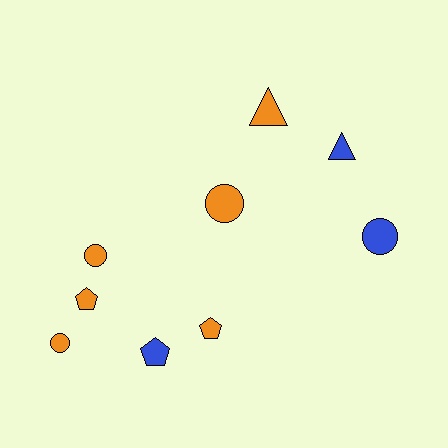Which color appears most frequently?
Orange, with 6 objects.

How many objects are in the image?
There are 9 objects.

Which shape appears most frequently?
Circle, with 4 objects.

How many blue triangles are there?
There is 1 blue triangle.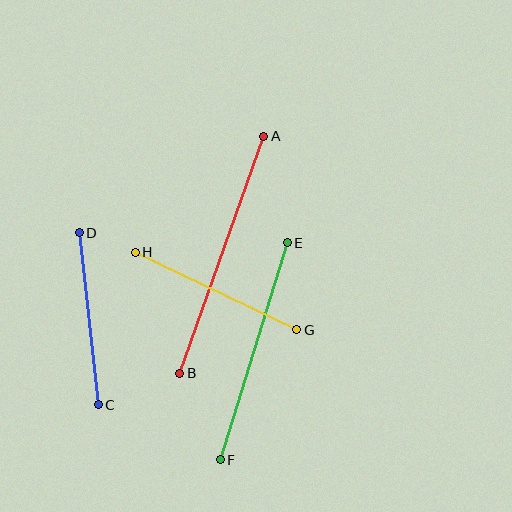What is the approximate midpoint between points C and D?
The midpoint is at approximately (89, 319) pixels.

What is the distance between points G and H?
The distance is approximately 179 pixels.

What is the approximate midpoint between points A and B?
The midpoint is at approximately (222, 255) pixels.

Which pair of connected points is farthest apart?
Points A and B are farthest apart.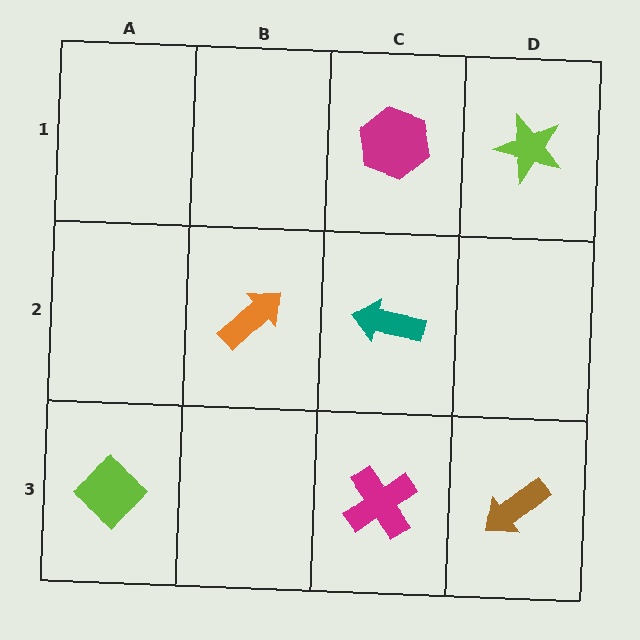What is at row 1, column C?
A magenta hexagon.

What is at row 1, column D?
A lime star.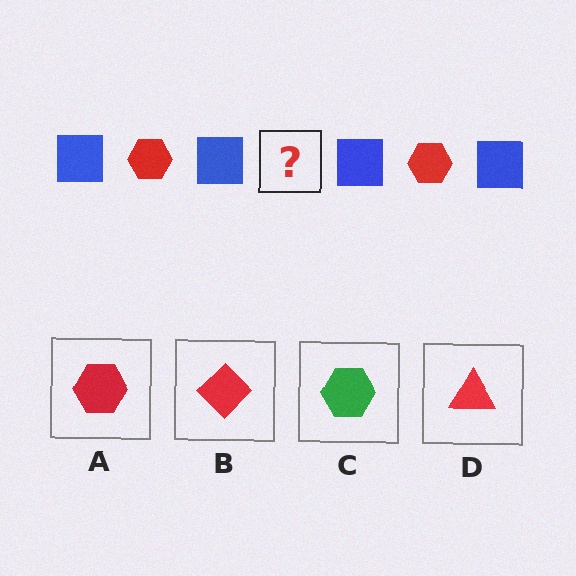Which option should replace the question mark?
Option A.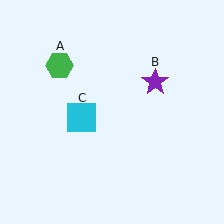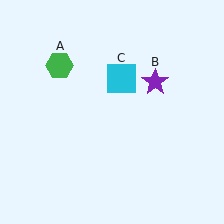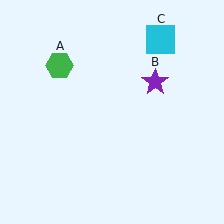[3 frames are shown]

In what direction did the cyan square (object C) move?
The cyan square (object C) moved up and to the right.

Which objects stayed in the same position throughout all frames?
Green hexagon (object A) and purple star (object B) remained stationary.